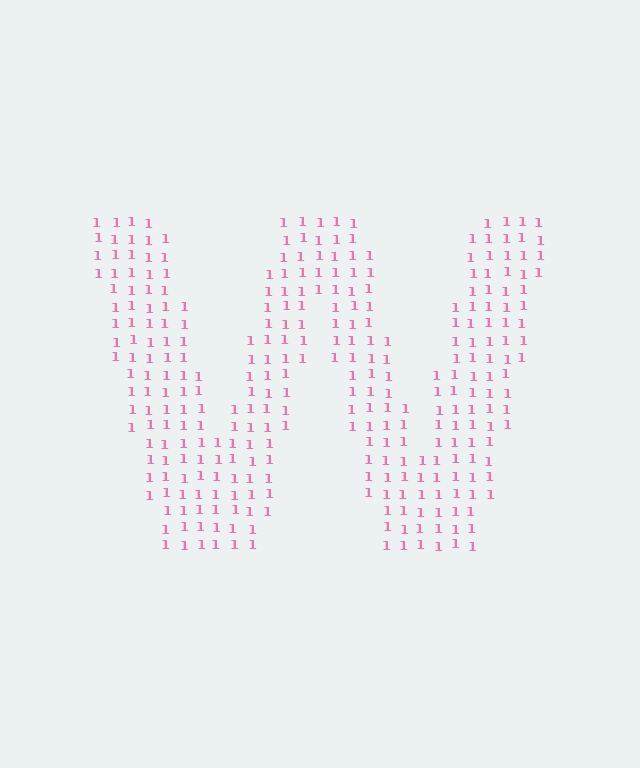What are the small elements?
The small elements are digit 1's.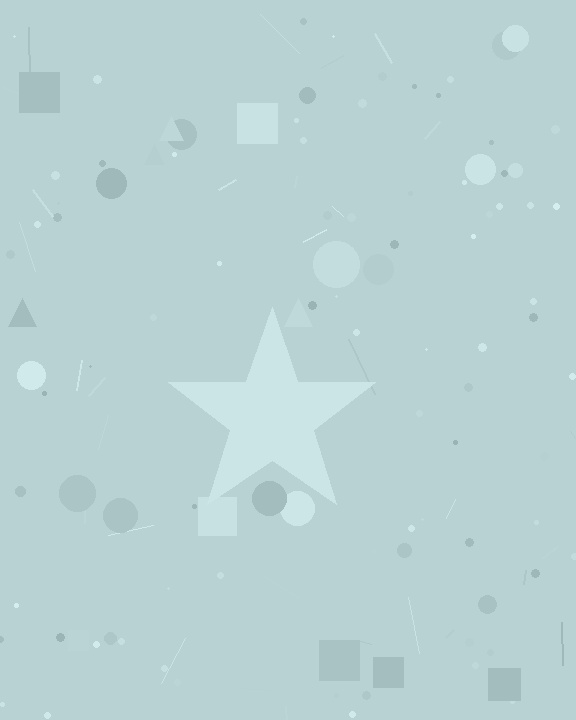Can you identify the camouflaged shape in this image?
The camouflaged shape is a star.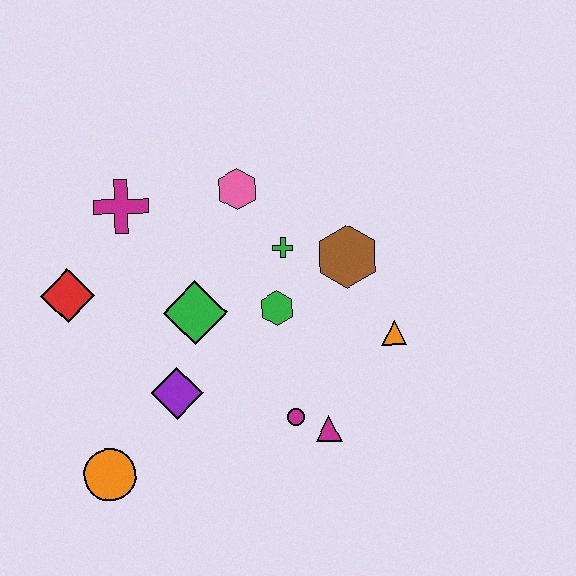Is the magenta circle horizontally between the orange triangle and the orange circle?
Yes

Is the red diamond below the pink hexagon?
Yes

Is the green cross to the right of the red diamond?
Yes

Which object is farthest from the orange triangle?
The red diamond is farthest from the orange triangle.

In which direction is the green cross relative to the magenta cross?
The green cross is to the right of the magenta cross.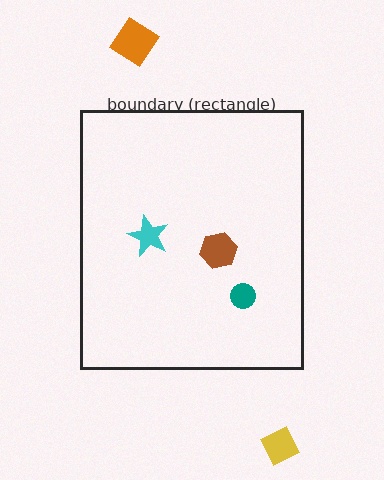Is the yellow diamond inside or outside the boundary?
Outside.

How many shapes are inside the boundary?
3 inside, 2 outside.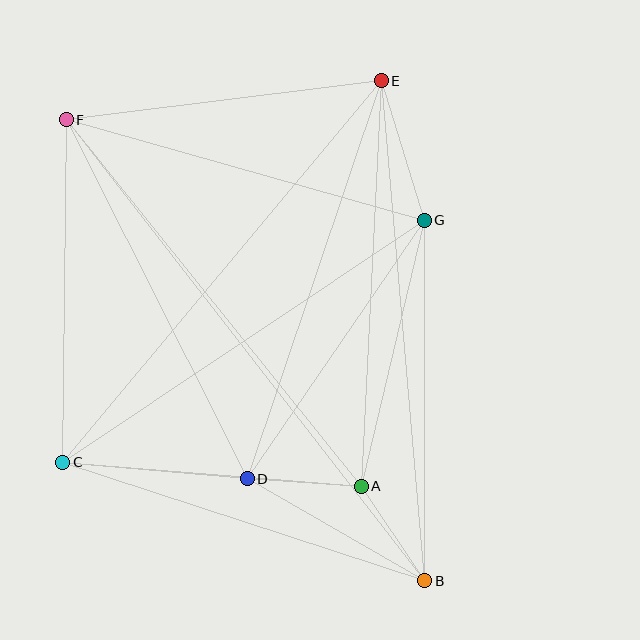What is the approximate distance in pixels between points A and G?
The distance between A and G is approximately 274 pixels.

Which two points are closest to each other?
Points A and B are closest to each other.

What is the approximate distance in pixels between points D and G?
The distance between D and G is approximately 313 pixels.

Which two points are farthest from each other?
Points B and F are farthest from each other.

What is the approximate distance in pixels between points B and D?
The distance between B and D is approximately 205 pixels.